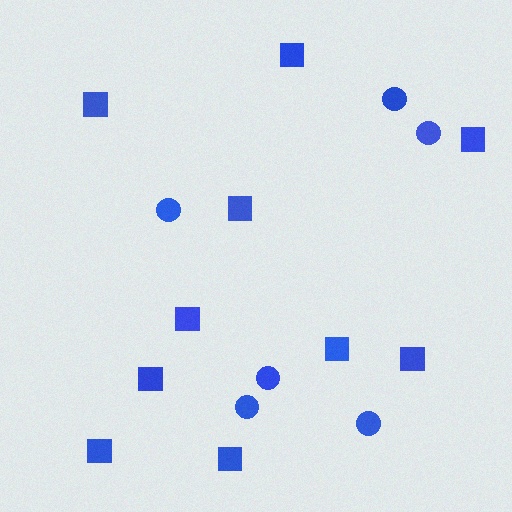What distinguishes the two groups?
There are 2 groups: one group of circles (6) and one group of squares (10).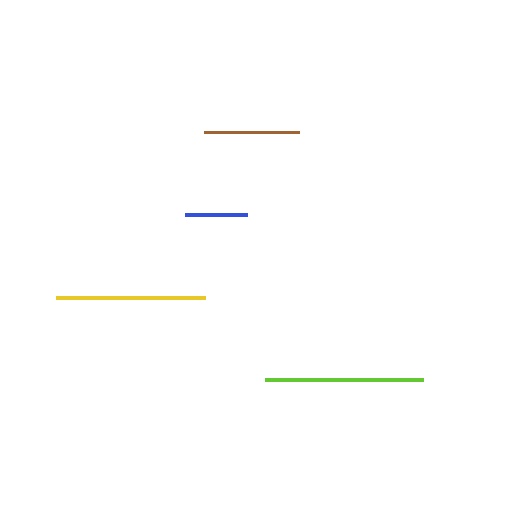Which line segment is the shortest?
The blue line is the shortest at approximately 63 pixels.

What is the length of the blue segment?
The blue segment is approximately 63 pixels long.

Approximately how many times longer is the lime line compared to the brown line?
The lime line is approximately 1.7 times the length of the brown line.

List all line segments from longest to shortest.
From longest to shortest: lime, yellow, brown, blue.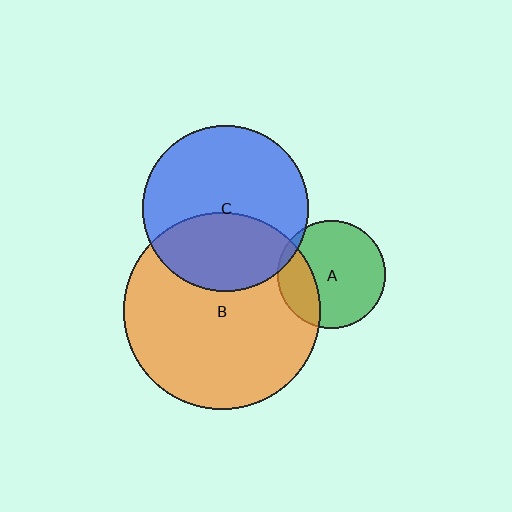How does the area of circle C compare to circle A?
Approximately 2.4 times.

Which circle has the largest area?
Circle B (orange).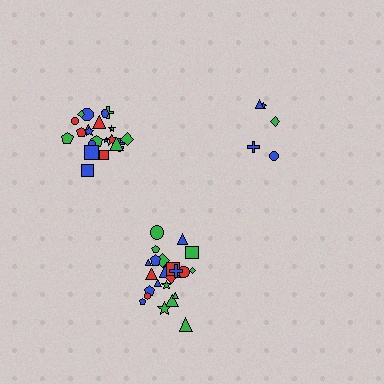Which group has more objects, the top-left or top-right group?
The top-left group.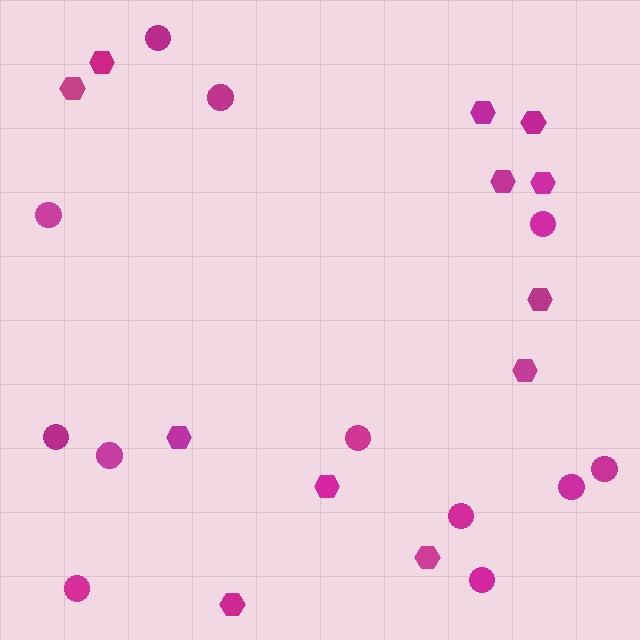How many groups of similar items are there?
There are 2 groups: one group of circles (12) and one group of hexagons (12).